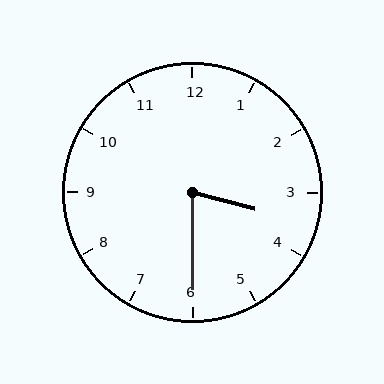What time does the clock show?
3:30.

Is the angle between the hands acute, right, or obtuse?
It is acute.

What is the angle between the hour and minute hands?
Approximately 75 degrees.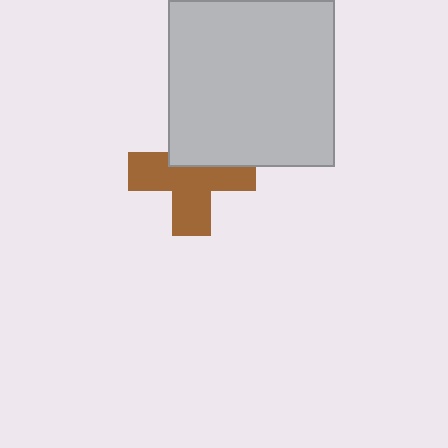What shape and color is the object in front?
The object in front is a light gray square.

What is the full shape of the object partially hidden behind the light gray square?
The partially hidden object is a brown cross.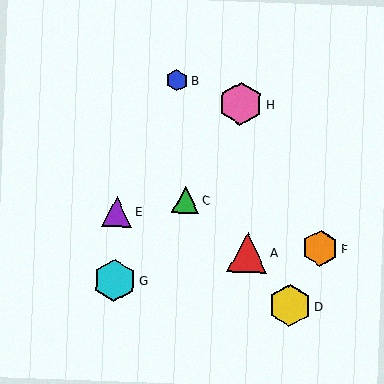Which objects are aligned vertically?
Objects E, G are aligned vertically.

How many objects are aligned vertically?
2 objects (E, G) are aligned vertically.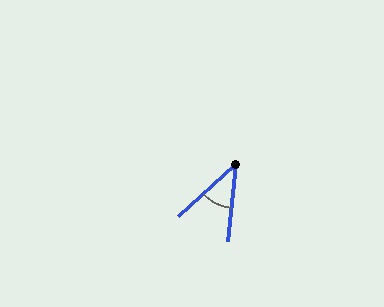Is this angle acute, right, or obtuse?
It is acute.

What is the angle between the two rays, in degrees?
Approximately 42 degrees.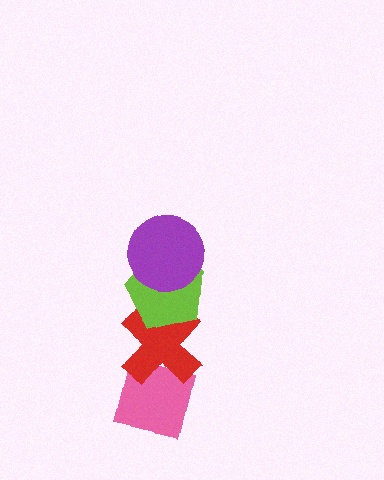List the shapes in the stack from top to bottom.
From top to bottom: the purple circle, the lime pentagon, the red cross, the pink square.